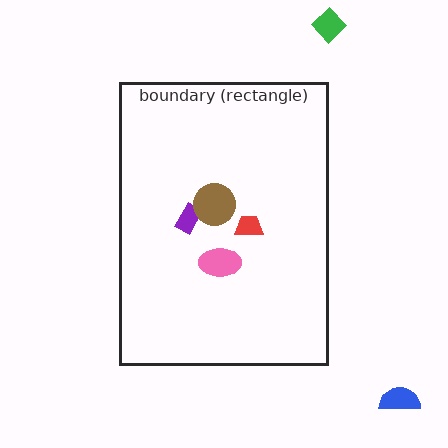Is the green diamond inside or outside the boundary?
Outside.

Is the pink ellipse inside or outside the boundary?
Inside.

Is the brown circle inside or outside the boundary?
Inside.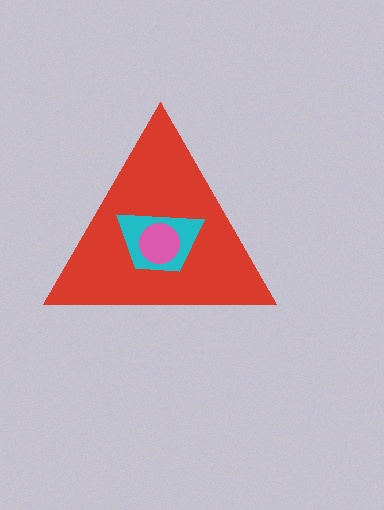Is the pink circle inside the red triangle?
Yes.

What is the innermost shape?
The pink circle.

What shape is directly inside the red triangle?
The cyan trapezoid.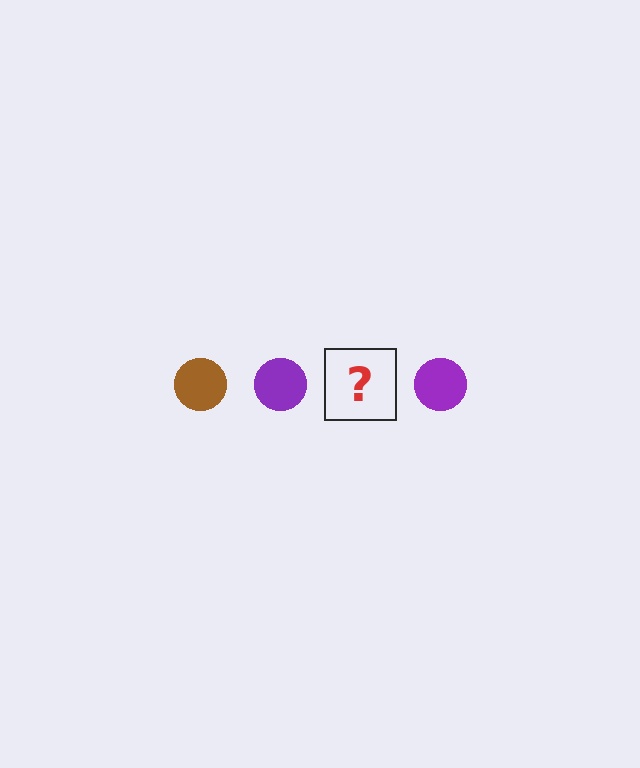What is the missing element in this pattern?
The missing element is a brown circle.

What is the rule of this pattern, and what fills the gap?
The rule is that the pattern cycles through brown, purple circles. The gap should be filled with a brown circle.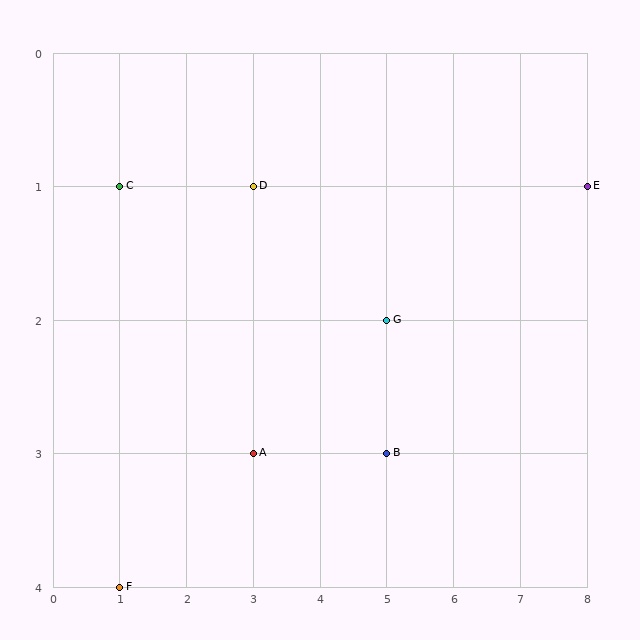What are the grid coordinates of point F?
Point F is at grid coordinates (1, 4).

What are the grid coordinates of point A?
Point A is at grid coordinates (3, 3).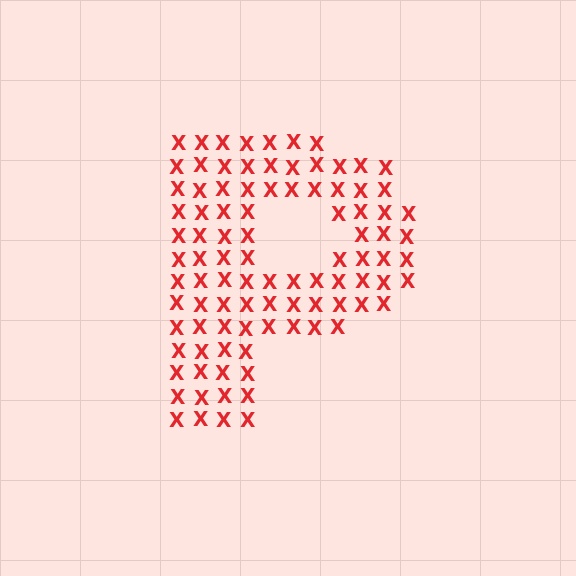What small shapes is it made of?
It is made of small letter X's.